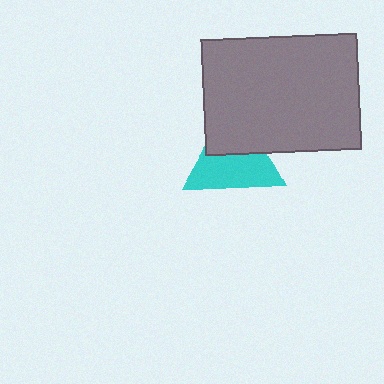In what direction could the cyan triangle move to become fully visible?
The cyan triangle could move down. That would shift it out from behind the gray rectangle entirely.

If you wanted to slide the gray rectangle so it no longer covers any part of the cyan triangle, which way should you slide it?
Slide it up — that is the most direct way to separate the two shapes.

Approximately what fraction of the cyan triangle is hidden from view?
Roughly 42% of the cyan triangle is hidden behind the gray rectangle.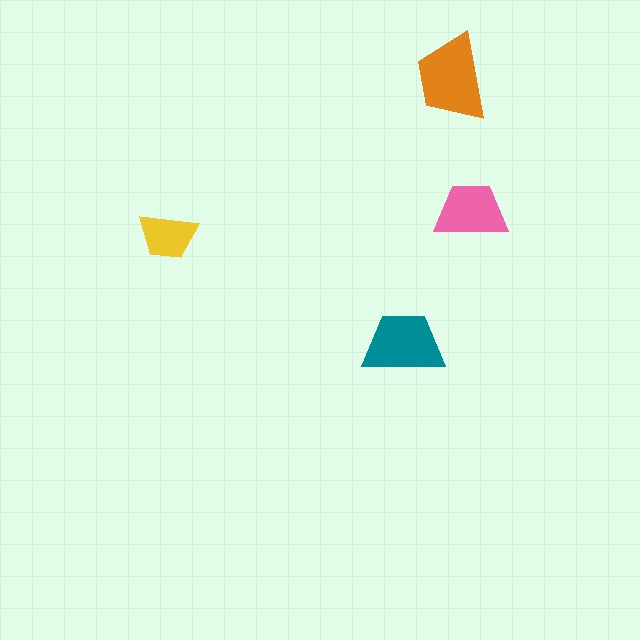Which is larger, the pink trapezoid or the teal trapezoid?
The teal one.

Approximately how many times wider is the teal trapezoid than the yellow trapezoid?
About 1.5 times wider.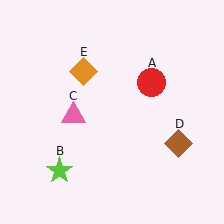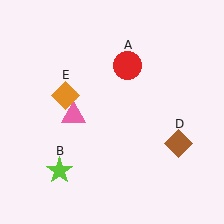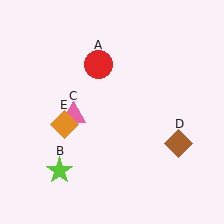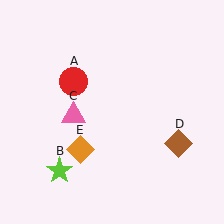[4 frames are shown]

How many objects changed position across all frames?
2 objects changed position: red circle (object A), orange diamond (object E).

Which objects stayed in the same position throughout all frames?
Lime star (object B) and pink triangle (object C) and brown diamond (object D) remained stationary.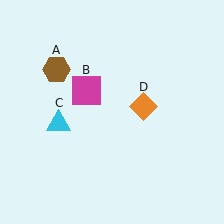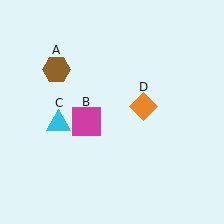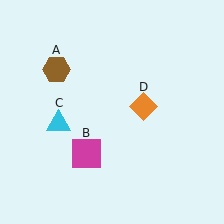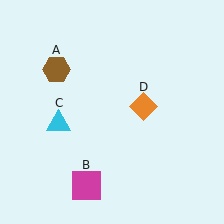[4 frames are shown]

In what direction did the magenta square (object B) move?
The magenta square (object B) moved down.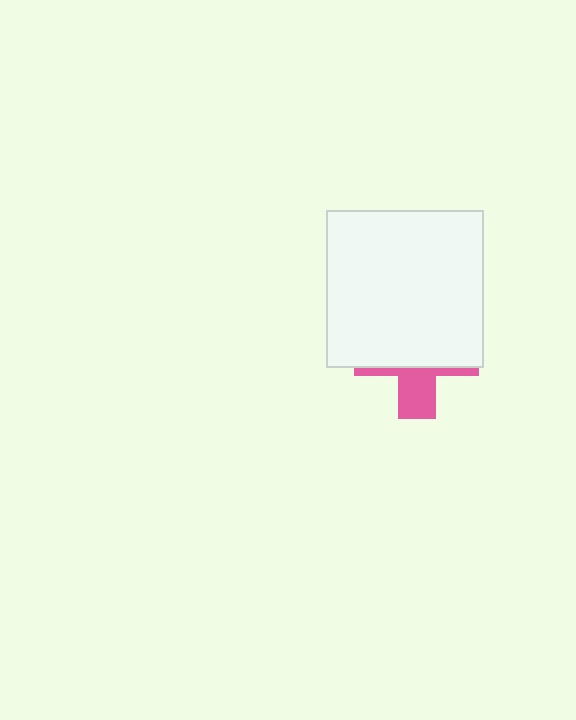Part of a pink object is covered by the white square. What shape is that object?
It is a cross.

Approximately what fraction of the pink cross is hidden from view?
Roughly 67% of the pink cross is hidden behind the white square.